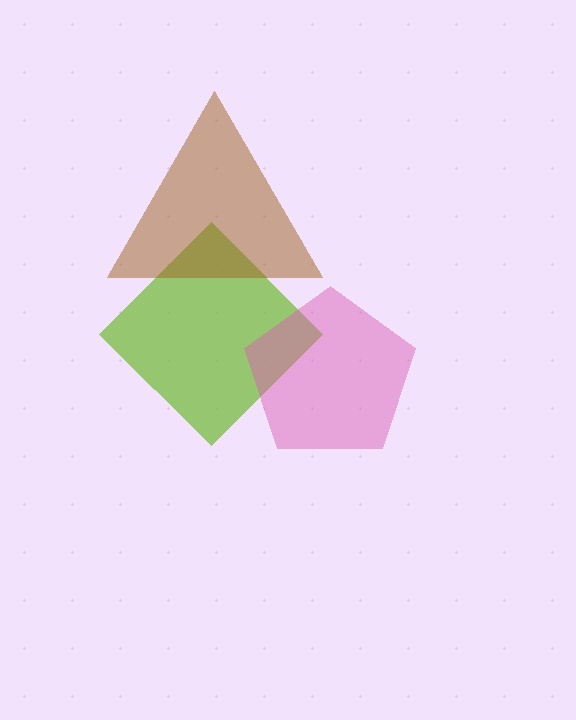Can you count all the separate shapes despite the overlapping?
Yes, there are 3 separate shapes.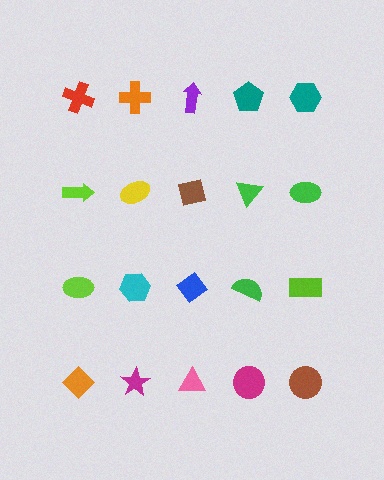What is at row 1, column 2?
An orange cross.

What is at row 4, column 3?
A pink triangle.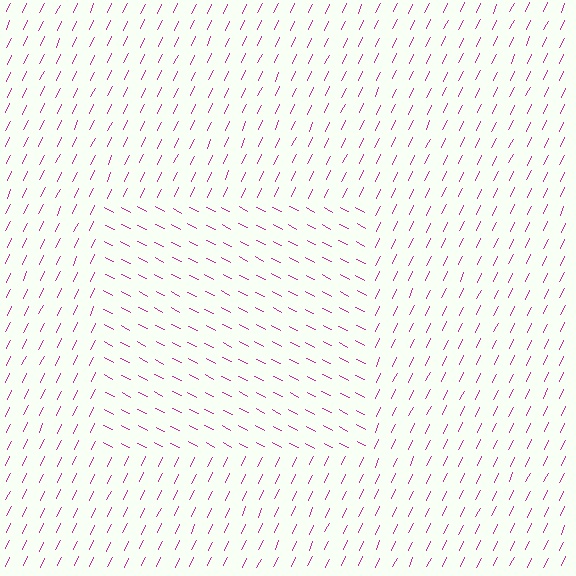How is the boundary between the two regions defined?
The boundary is defined purely by a change in line orientation (approximately 88 degrees difference). All lines are the same color and thickness.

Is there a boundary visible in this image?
Yes, there is a texture boundary formed by a change in line orientation.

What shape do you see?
I see a rectangle.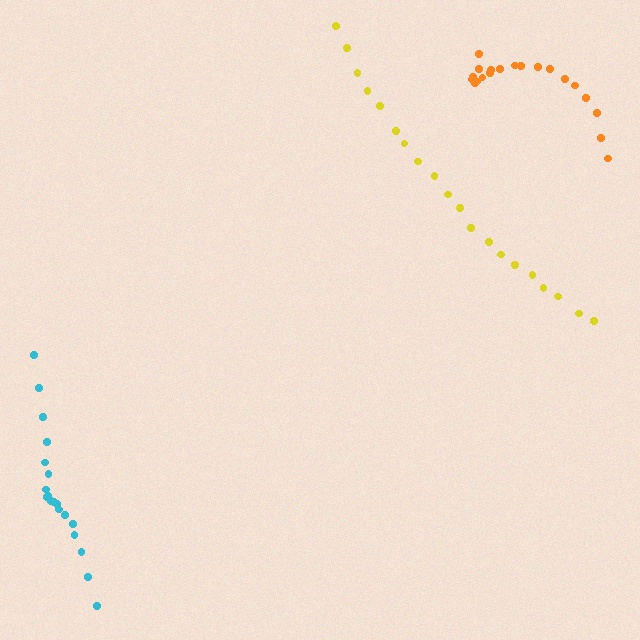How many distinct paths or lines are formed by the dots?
There are 3 distinct paths.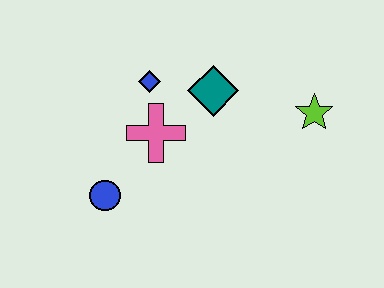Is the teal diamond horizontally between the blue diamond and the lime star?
Yes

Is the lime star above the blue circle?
Yes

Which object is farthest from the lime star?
The blue circle is farthest from the lime star.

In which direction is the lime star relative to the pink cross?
The lime star is to the right of the pink cross.